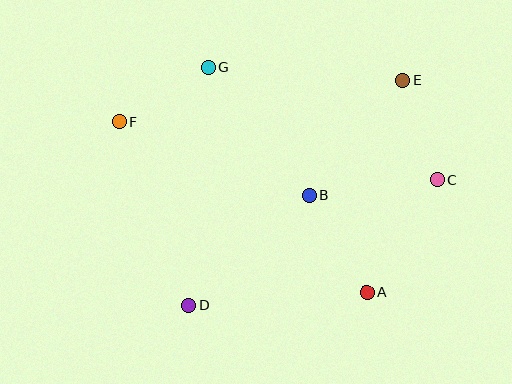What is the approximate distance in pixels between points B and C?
The distance between B and C is approximately 129 pixels.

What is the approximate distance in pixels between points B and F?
The distance between B and F is approximately 204 pixels.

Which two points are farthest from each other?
Points C and F are farthest from each other.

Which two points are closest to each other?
Points F and G are closest to each other.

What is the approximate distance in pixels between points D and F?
The distance between D and F is approximately 197 pixels.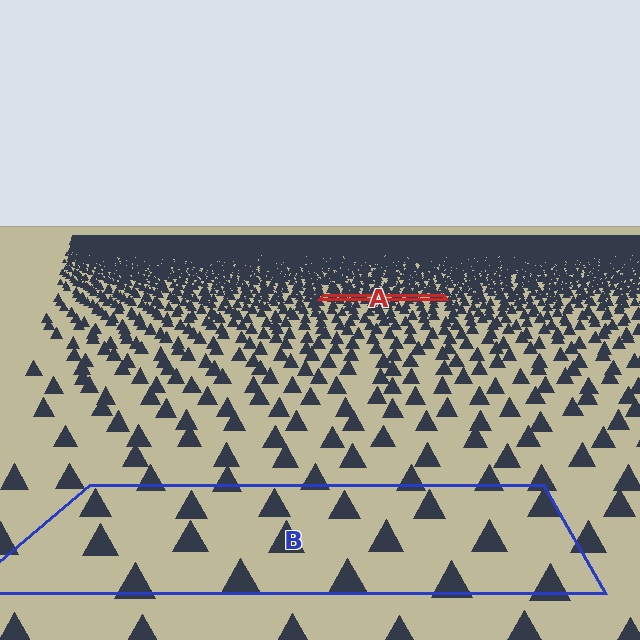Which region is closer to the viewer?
Region B is closer. The texture elements there are larger and more spread out.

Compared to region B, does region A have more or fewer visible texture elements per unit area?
Region A has more texture elements per unit area — they are packed more densely because it is farther away.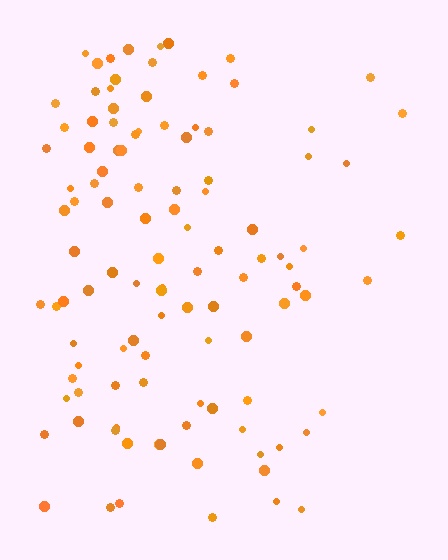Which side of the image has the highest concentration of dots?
The left.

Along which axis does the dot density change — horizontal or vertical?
Horizontal.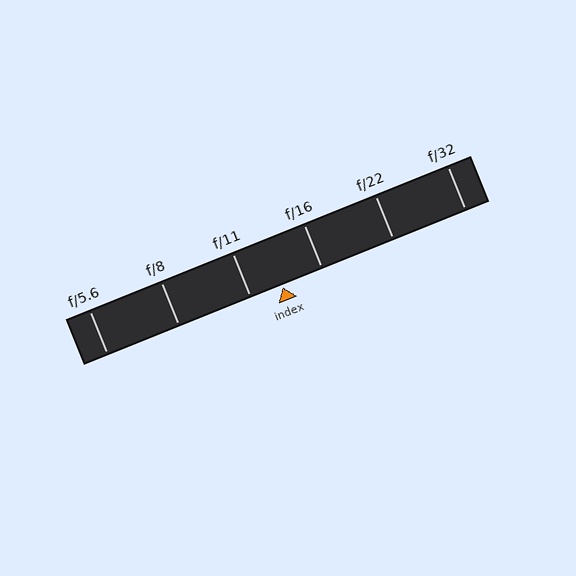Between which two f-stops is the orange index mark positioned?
The index mark is between f/11 and f/16.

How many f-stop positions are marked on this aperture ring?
There are 6 f-stop positions marked.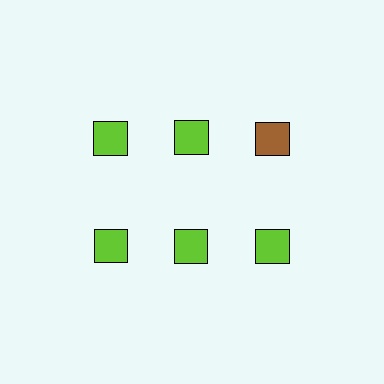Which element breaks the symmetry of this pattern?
The brown square in the top row, center column breaks the symmetry. All other shapes are lime squares.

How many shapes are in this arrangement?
There are 6 shapes arranged in a grid pattern.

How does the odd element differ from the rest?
It has a different color: brown instead of lime.